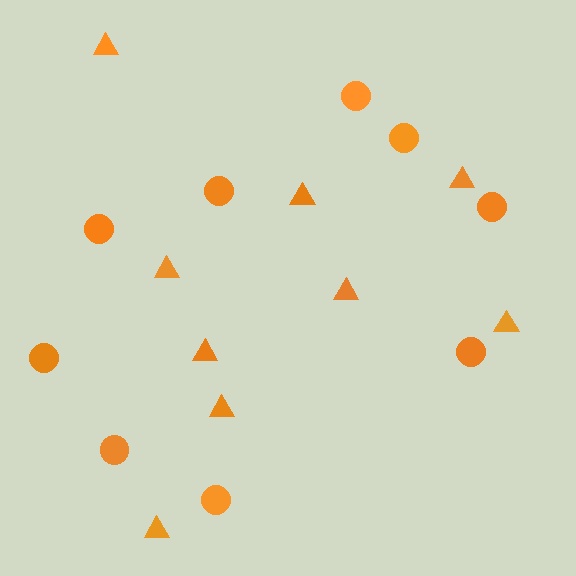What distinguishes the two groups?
There are 2 groups: one group of triangles (9) and one group of circles (9).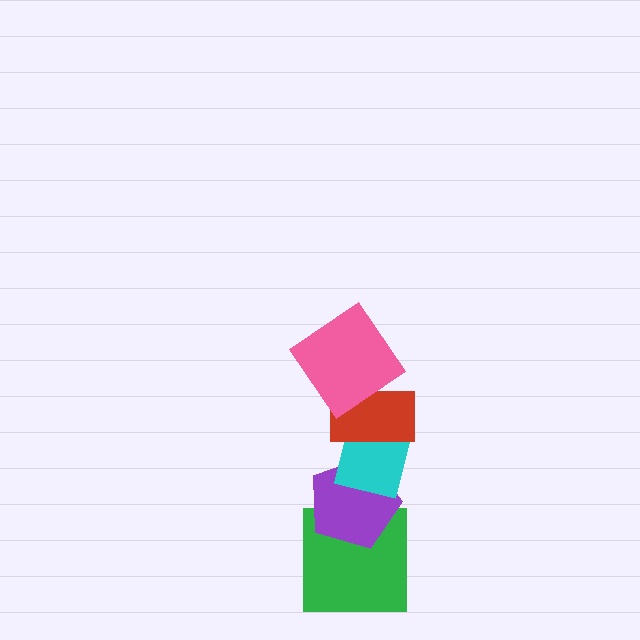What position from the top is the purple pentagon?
The purple pentagon is 4th from the top.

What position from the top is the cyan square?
The cyan square is 3rd from the top.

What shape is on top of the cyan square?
The red rectangle is on top of the cyan square.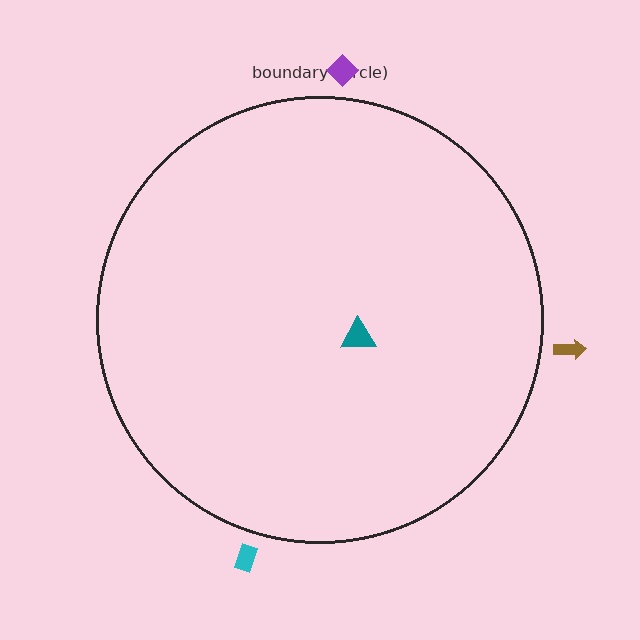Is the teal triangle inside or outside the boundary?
Inside.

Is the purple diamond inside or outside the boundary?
Outside.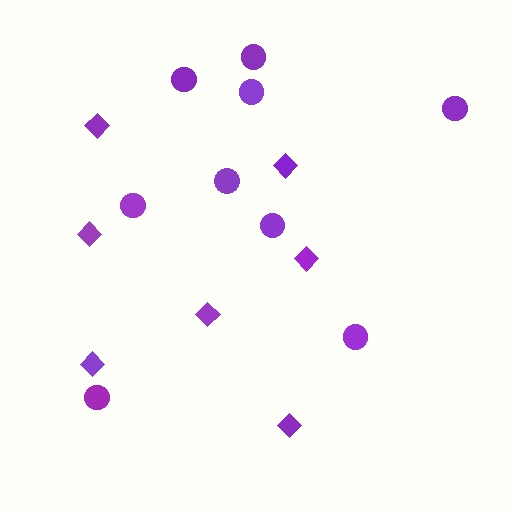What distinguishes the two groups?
There are 2 groups: one group of circles (9) and one group of diamonds (7).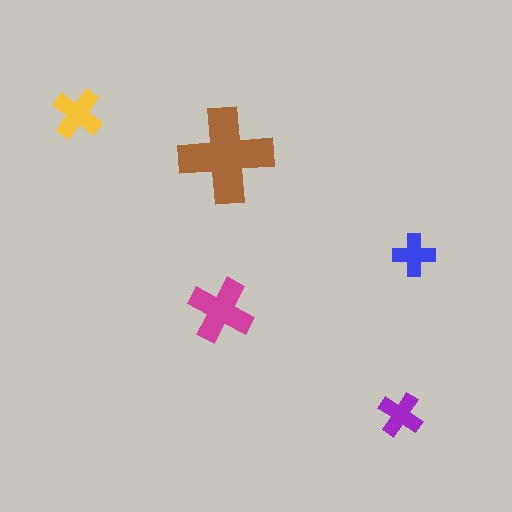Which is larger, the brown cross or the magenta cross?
The brown one.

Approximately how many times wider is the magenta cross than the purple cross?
About 1.5 times wider.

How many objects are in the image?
There are 5 objects in the image.